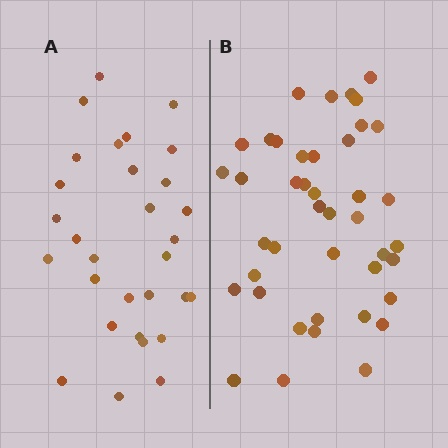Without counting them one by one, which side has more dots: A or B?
Region B (the right region) has more dots.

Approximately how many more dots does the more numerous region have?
Region B has roughly 12 or so more dots than region A.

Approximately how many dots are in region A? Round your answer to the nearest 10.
About 30 dots.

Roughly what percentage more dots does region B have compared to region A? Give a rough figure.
About 40% more.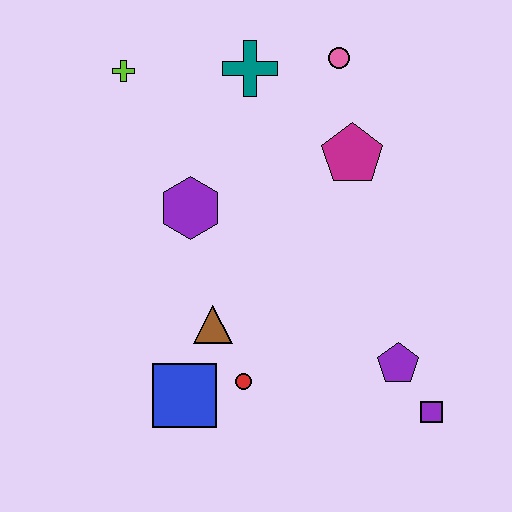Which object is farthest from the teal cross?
The purple square is farthest from the teal cross.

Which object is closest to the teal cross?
The pink circle is closest to the teal cross.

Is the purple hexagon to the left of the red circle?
Yes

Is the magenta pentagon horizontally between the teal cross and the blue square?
No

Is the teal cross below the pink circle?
Yes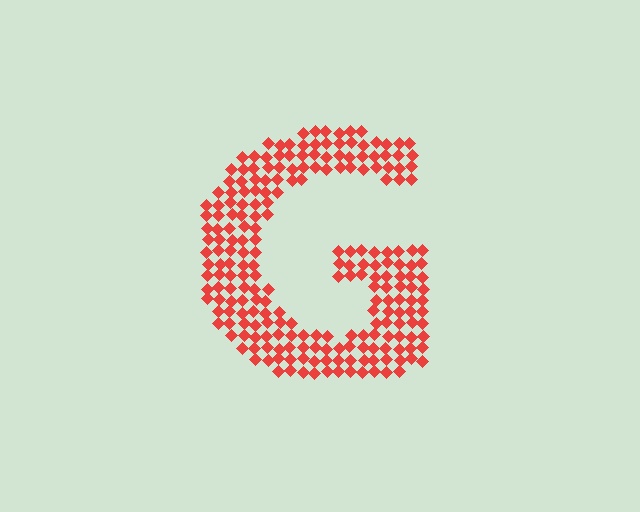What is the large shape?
The large shape is the letter G.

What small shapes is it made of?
It is made of small diamonds.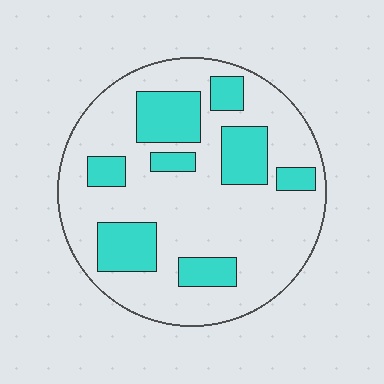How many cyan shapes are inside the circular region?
8.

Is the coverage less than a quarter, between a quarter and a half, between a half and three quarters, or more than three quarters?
Between a quarter and a half.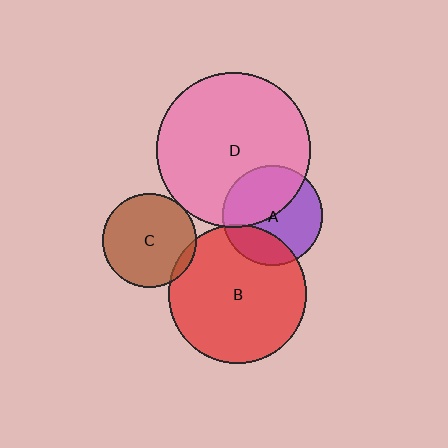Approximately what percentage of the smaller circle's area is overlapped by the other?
Approximately 25%.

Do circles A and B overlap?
Yes.